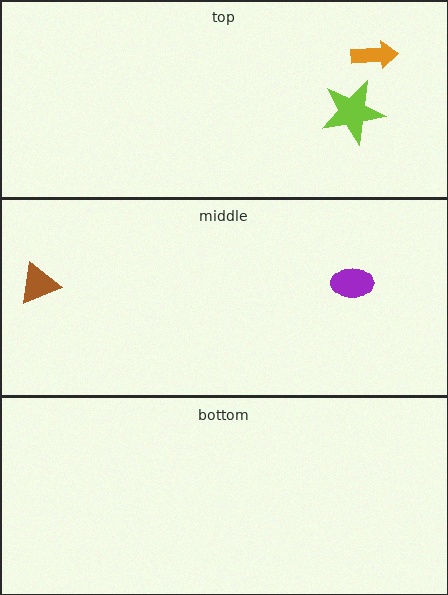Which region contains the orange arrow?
The top region.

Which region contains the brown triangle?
The middle region.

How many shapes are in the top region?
2.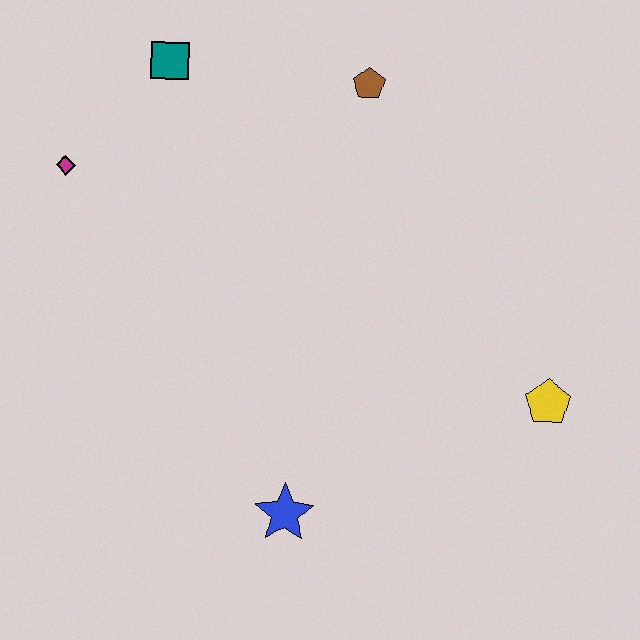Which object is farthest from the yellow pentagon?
The magenta diamond is farthest from the yellow pentagon.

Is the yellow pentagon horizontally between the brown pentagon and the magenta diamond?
No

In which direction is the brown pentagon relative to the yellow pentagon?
The brown pentagon is above the yellow pentagon.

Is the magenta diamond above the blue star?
Yes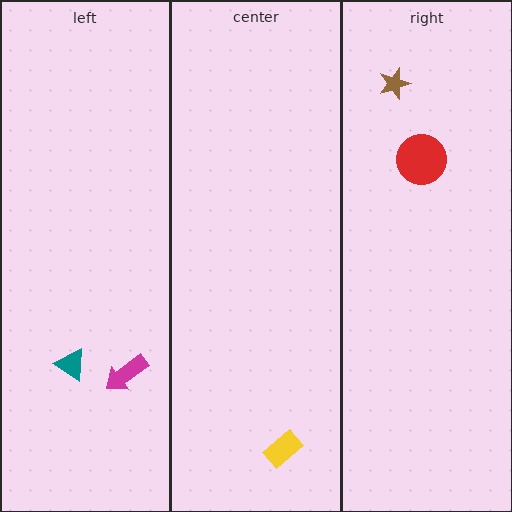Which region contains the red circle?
The right region.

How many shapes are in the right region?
2.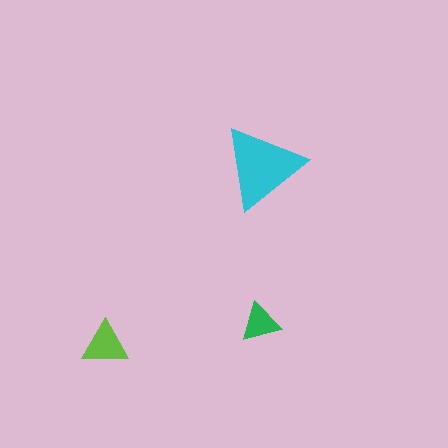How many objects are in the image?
There are 3 objects in the image.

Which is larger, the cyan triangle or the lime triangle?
The cyan one.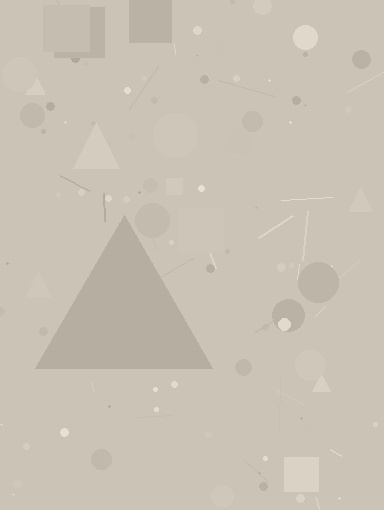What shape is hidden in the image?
A triangle is hidden in the image.